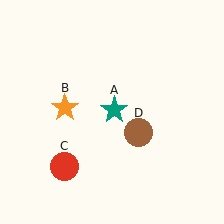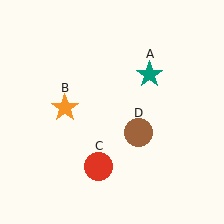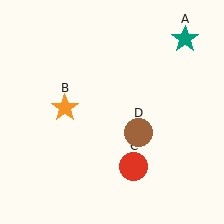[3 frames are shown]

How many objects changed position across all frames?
2 objects changed position: teal star (object A), red circle (object C).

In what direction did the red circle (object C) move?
The red circle (object C) moved right.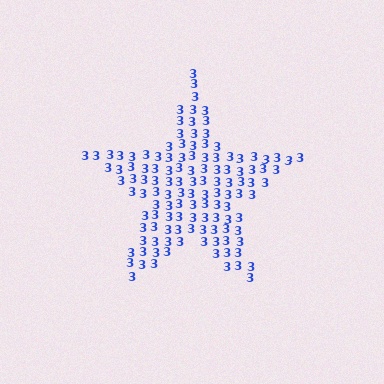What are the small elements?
The small elements are digit 3's.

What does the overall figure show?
The overall figure shows a star.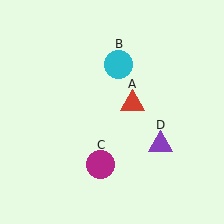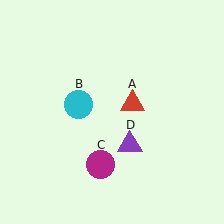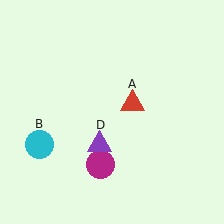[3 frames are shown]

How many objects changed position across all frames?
2 objects changed position: cyan circle (object B), purple triangle (object D).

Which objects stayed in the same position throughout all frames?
Red triangle (object A) and magenta circle (object C) remained stationary.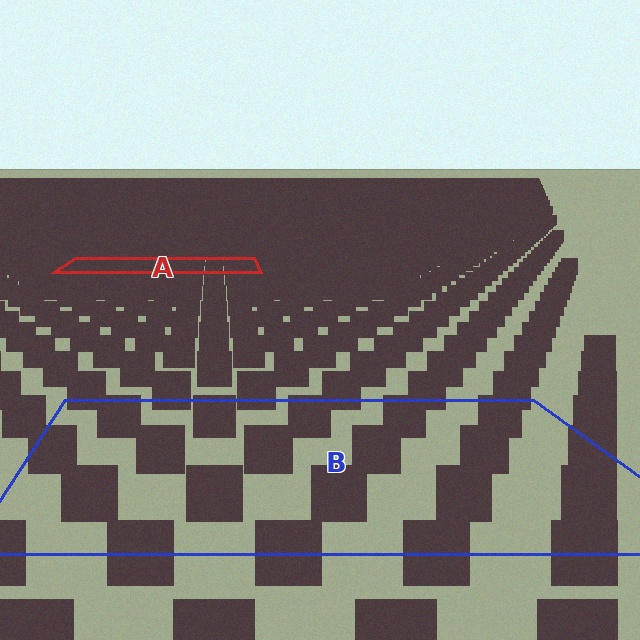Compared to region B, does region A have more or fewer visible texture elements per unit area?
Region A has more texture elements per unit area — they are packed more densely because it is farther away.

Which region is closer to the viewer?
Region B is closer. The texture elements there are larger and more spread out.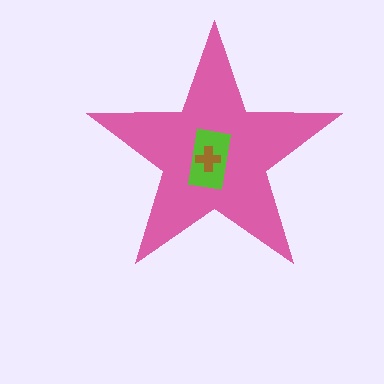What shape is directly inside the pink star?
The lime rectangle.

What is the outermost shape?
The pink star.